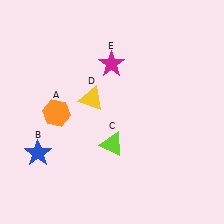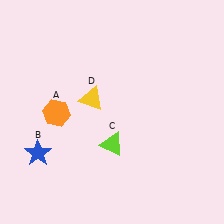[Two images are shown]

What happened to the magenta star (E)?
The magenta star (E) was removed in Image 2. It was in the top-left area of Image 1.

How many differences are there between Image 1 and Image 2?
There is 1 difference between the two images.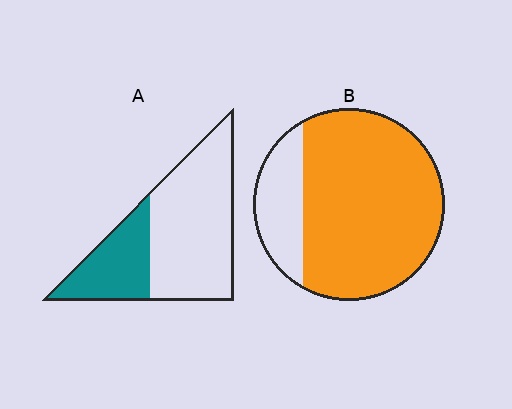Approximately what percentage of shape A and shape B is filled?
A is approximately 30% and B is approximately 80%.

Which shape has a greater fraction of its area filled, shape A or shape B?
Shape B.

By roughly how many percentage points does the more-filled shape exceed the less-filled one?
By roughly 50 percentage points (B over A).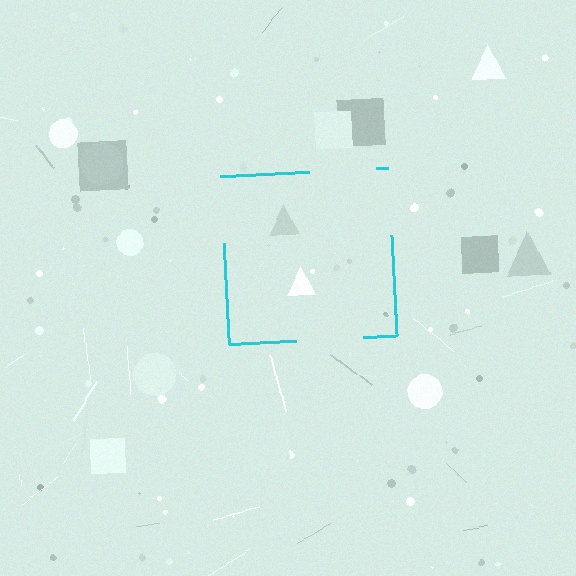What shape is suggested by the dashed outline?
The dashed outline suggests a square.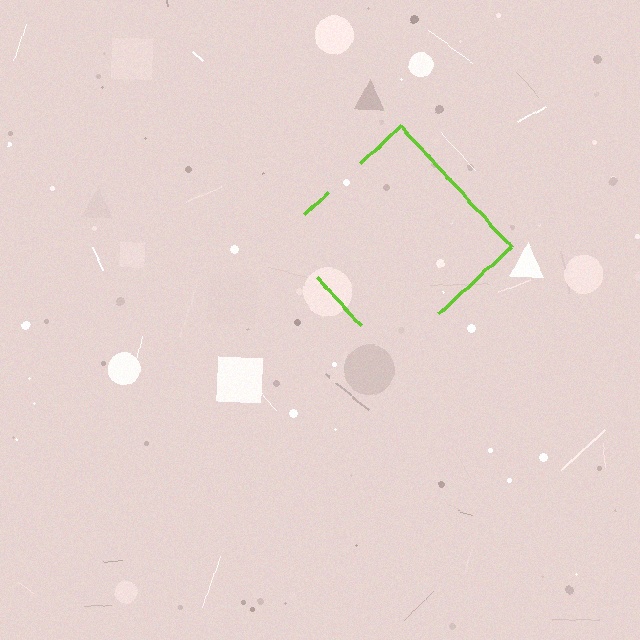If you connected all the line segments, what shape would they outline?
They would outline a diamond.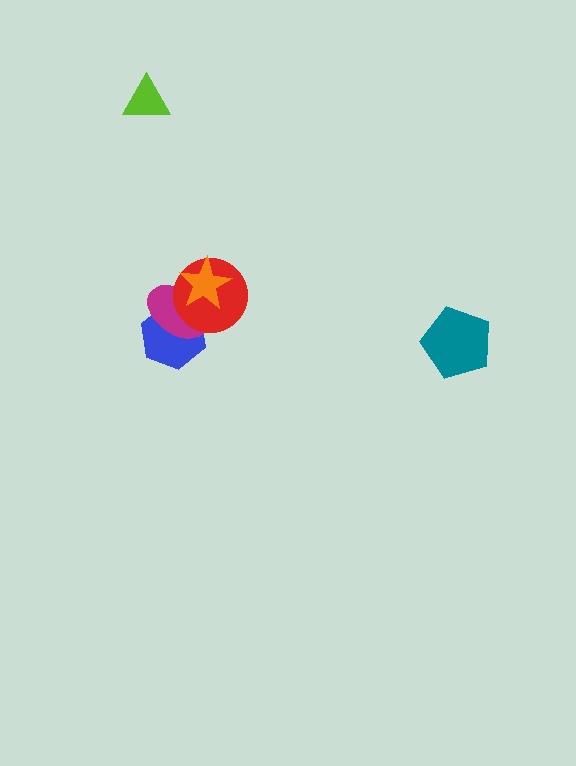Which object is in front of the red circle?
The orange star is in front of the red circle.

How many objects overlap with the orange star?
2 objects overlap with the orange star.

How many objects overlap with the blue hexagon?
2 objects overlap with the blue hexagon.